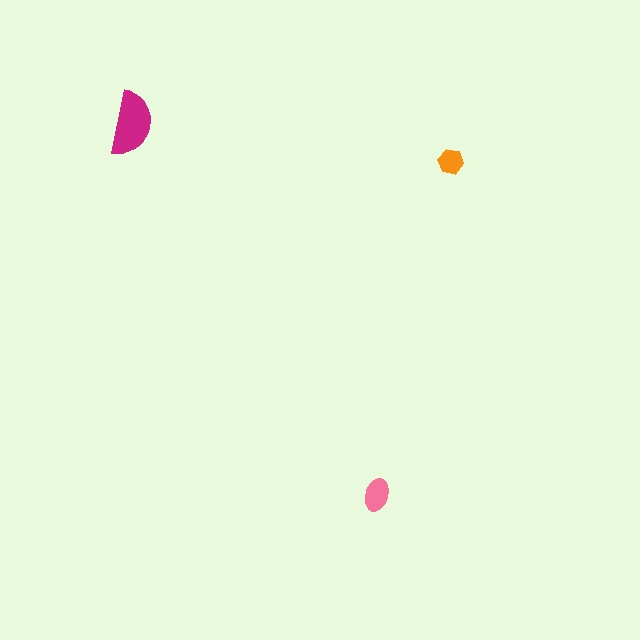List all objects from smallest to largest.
The orange hexagon, the pink ellipse, the magenta semicircle.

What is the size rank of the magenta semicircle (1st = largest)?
1st.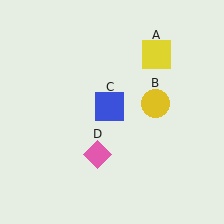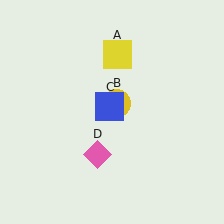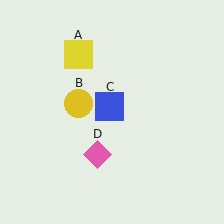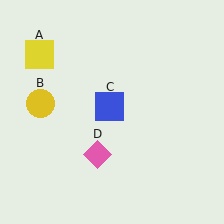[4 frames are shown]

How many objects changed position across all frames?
2 objects changed position: yellow square (object A), yellow circle (object B).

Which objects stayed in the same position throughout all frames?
Blue square (object C) and pink diamond (object D) remained stationary.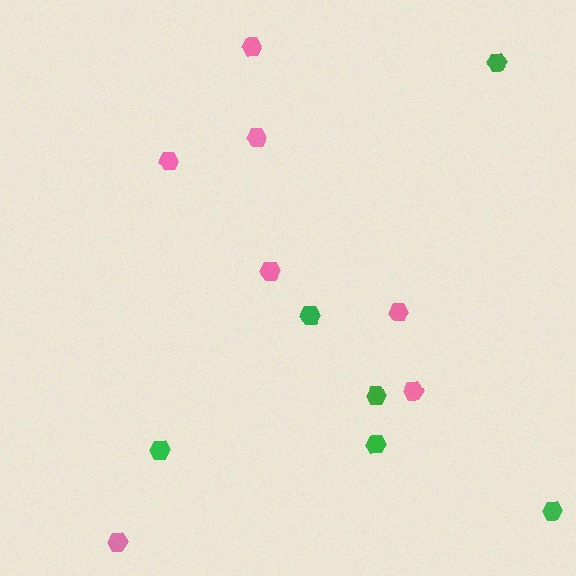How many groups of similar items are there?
There are 2 groups: one group of pink hexagons (7) and one group of green hexagons (6).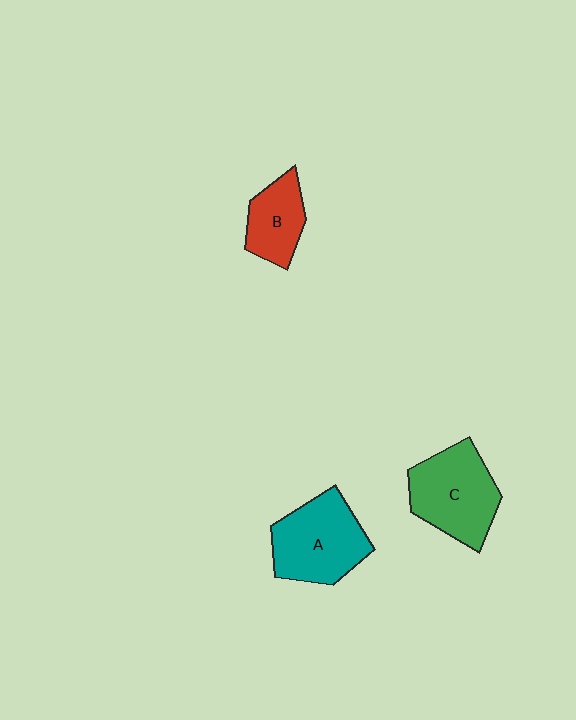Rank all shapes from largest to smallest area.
From largest to smallest: A (teal), C (green), B (red).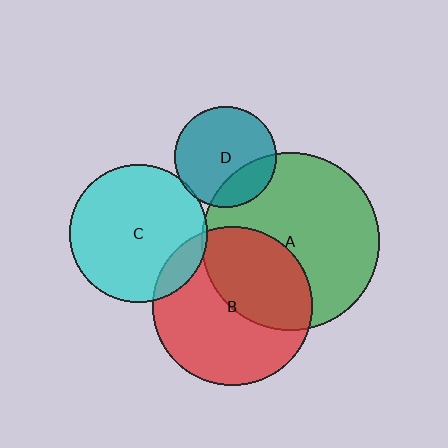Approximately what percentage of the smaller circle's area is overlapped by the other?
Approximately 40%.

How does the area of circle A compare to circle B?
Approximately 1.2 times.